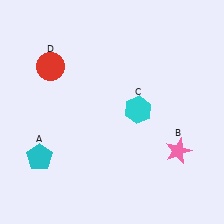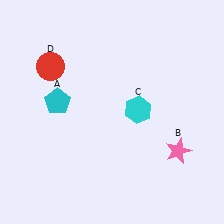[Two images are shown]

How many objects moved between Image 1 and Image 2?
1 object moved between the two images.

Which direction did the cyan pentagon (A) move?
The cyan pentagon (A) moved up.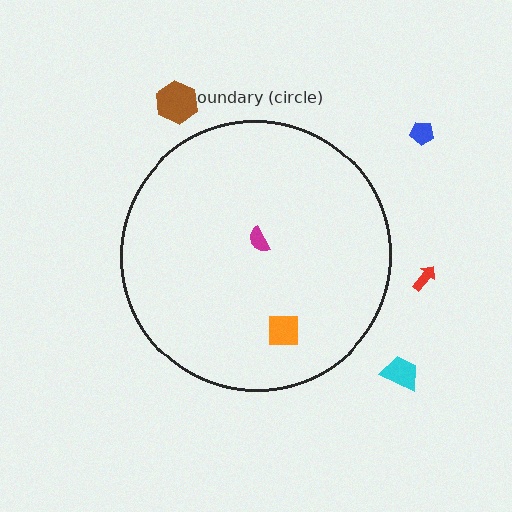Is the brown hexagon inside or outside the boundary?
Outside.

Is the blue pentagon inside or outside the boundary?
Outside.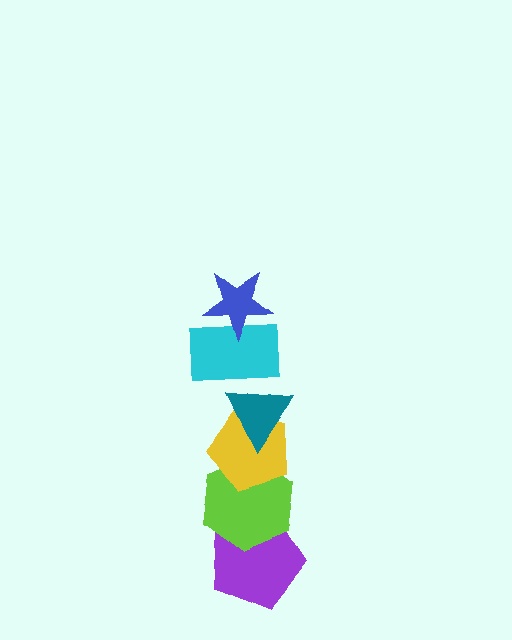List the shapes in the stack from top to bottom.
From top to bottom: the blue star, the cyan rectangle, the teal triangle, the yellow pentagon, the lime hexagon, the purple pentagon.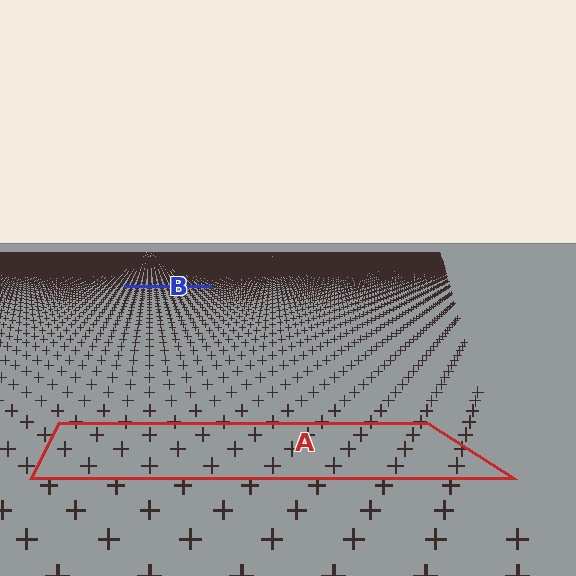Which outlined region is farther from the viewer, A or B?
Region B is farther from the viewer — the texture elements inside it appear smaller and more densely packed.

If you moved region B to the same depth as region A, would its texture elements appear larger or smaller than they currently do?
They would appear larger. At a closer depth, the same texture elements are projected at a bigger on-screen size.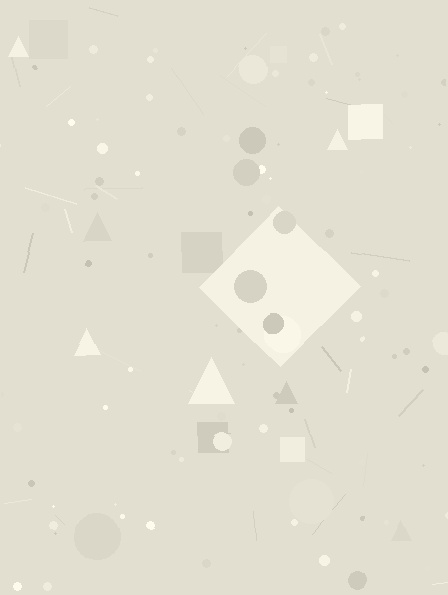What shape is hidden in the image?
A diamond is hidden in the image.